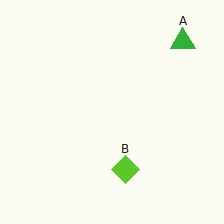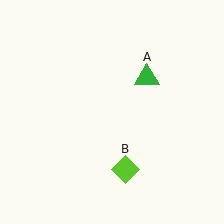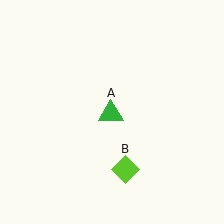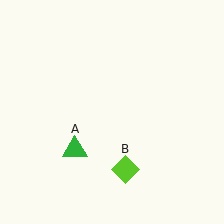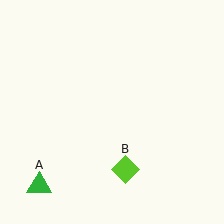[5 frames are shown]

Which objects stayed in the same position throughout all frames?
Lime diamond (object B) remained stationary.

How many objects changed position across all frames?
1 object changed position: green triangle (object A).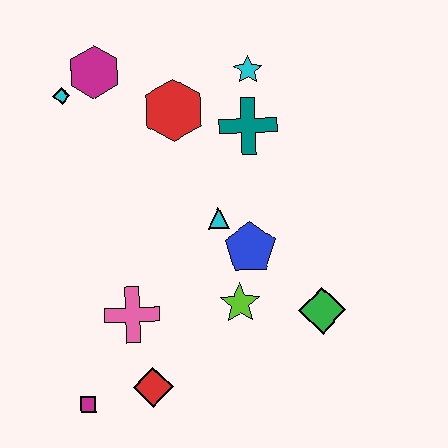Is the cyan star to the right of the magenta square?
Yes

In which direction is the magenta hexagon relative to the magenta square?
The magenta hexagon is above the magenta square.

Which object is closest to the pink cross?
The red diamond is closest to the pink cross.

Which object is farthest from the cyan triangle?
The magenta square is farthest from the cyan triangle.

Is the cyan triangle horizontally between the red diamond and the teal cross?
Yes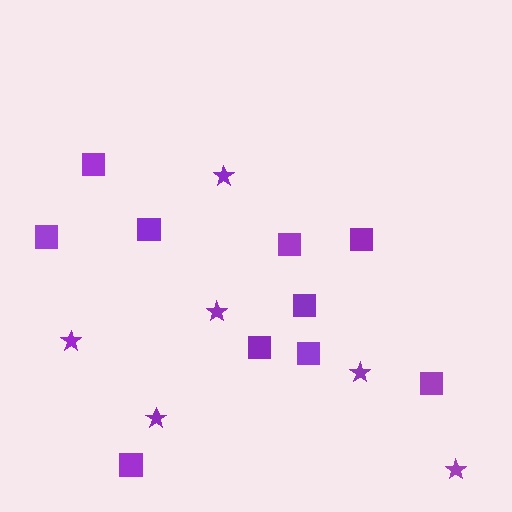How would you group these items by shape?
There are 2 groups: one group of stars (6) and one group of squares (10).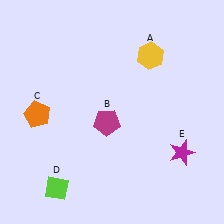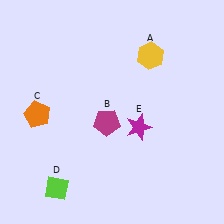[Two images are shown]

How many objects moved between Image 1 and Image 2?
1 object moved between the two images.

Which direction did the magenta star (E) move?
The magenta star (E) moved left.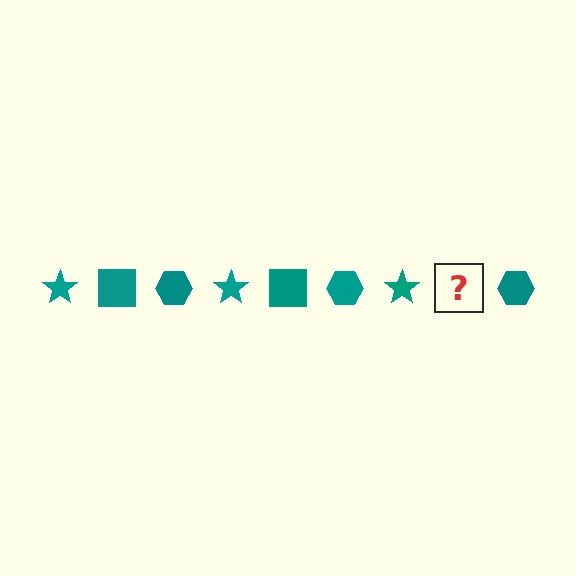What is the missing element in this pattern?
The missing element is a teal square.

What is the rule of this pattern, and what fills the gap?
The rule is that the pattern cycles through star, square, hexagon shapes in teal. The gap should be filled with a teal square.